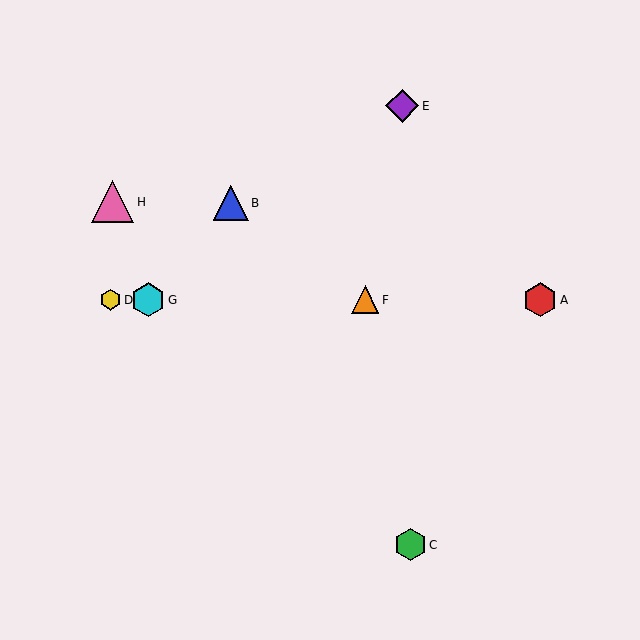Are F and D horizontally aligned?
Yes, both are at y≈300.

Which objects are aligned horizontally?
Objects A, D, F, G are aligned horizontally.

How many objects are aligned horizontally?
4 objects (A, D, F, G) are aligned horizontally.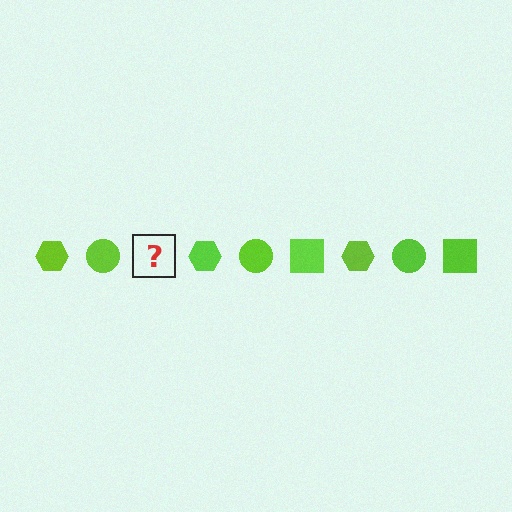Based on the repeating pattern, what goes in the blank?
The blank should be a lime square.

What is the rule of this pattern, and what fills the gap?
The rule is that the pattern cycles through hexagon, circle, square shapes in lime. The gap should be filled with a lime square.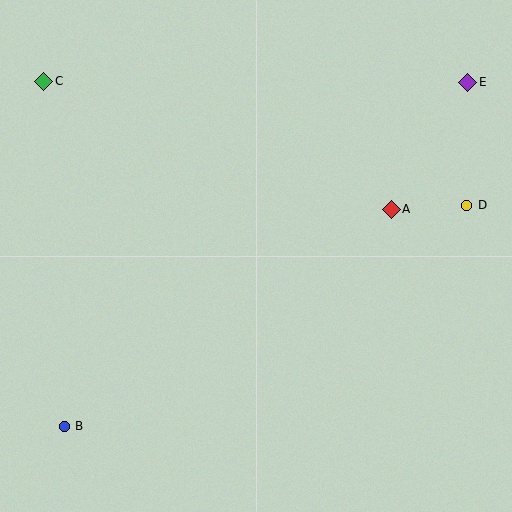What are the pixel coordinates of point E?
Point E is at (468, 82).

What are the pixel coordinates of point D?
Point D is at (467, 205).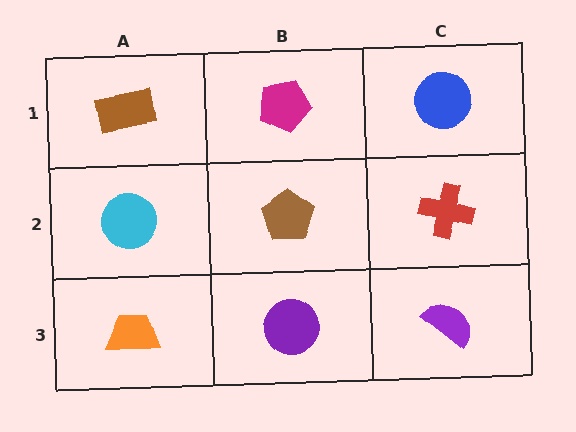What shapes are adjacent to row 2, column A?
A brown rectangle (row 1, column A), an orange trapezoid (row 3, column A), a brown pentagon (row 2, column B).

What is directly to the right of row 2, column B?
A red cross.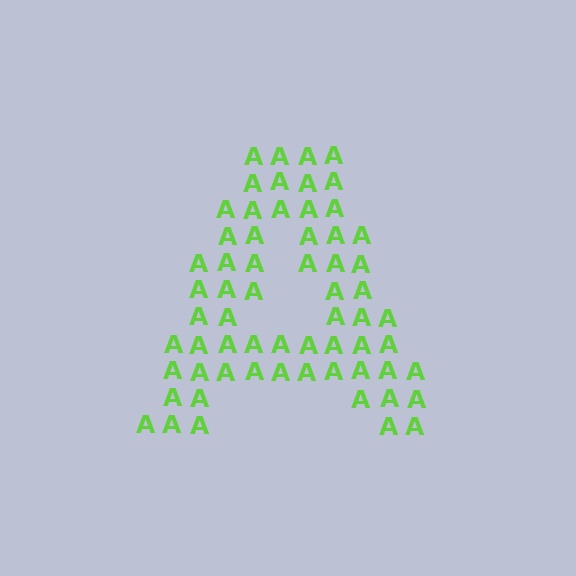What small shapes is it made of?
It is made of small letter A's.